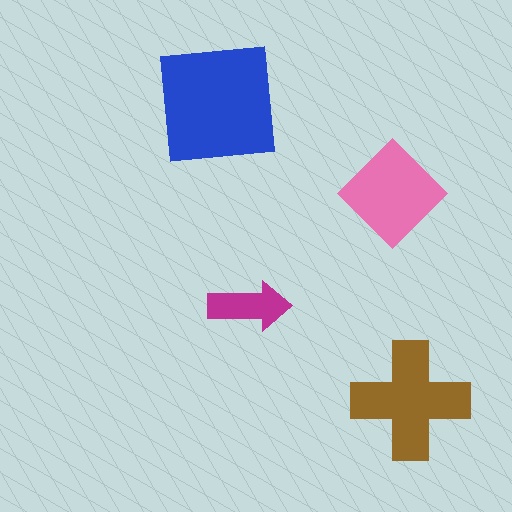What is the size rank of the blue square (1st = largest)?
1st.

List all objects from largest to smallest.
The blue square, the brown cross, the pink diamond, the magenta arrow.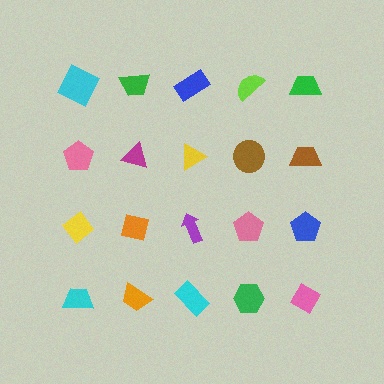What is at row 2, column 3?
A yellow triangle.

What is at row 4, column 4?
A green hexagon.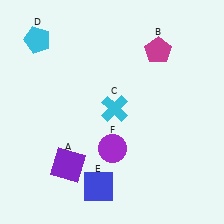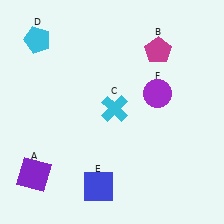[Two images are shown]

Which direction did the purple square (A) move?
The purple square (A) moved left.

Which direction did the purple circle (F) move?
The purple circle (F) moved up.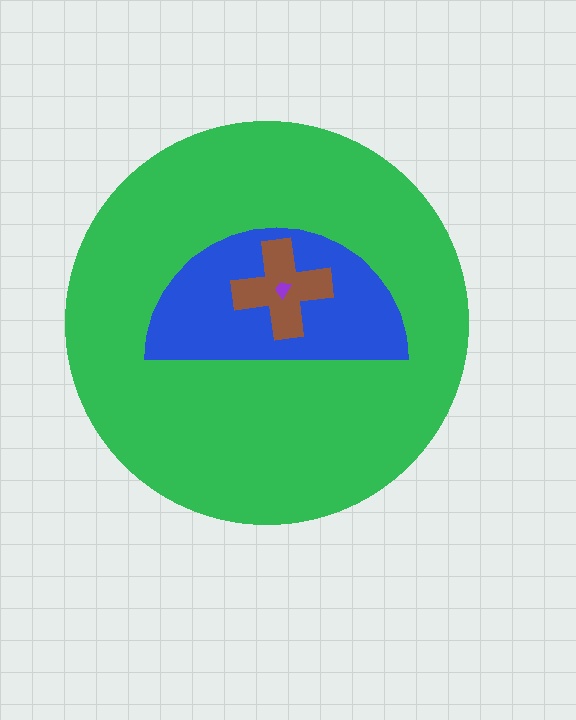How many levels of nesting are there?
4.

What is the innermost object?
The purple trapezoid.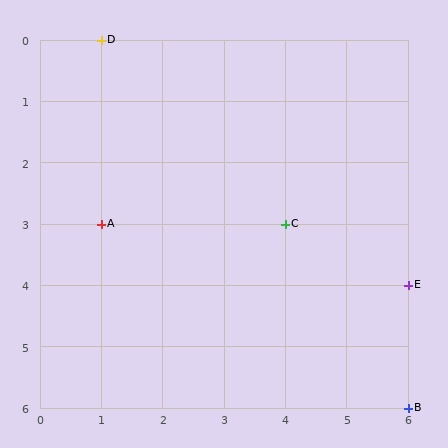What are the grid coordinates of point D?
Point D is at grid coordinates (1, 0).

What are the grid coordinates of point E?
Point E is at grid coordinates (6, 4).